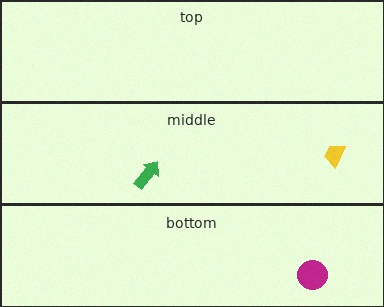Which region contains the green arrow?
The middle region.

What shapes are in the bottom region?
The magenta circle.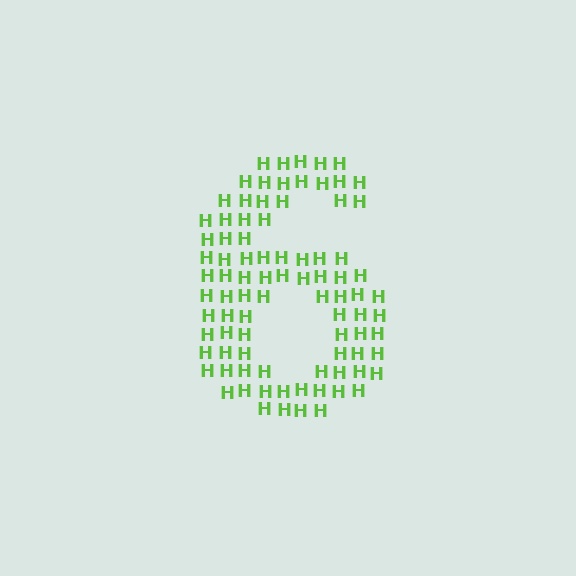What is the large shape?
The large shape is the digit 6.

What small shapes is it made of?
It is made of small letter H's.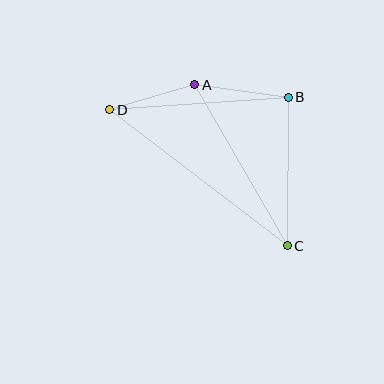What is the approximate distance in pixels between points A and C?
The distance between A and C is approximately 185 pixels.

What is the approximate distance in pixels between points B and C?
The distance between B and C is approximately 148 pixels.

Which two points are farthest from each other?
Points C and D are farthest from each other.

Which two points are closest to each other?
Points A and D are closest to each other.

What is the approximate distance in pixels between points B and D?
The distance between B and D is approximately 179 pixels.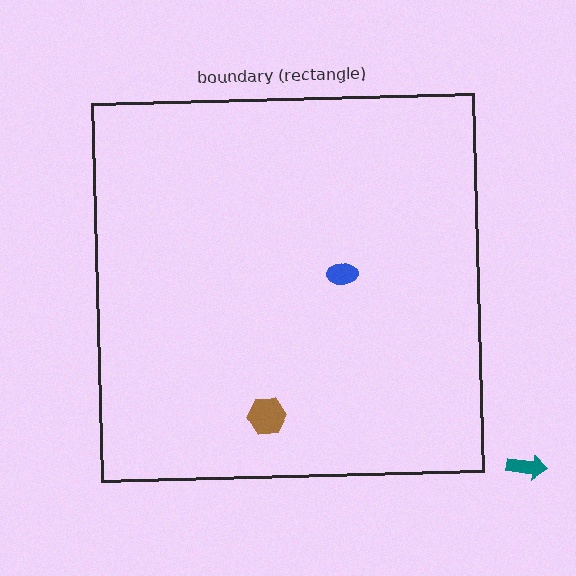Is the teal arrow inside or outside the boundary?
Outside.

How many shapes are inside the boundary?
2 inside, 1 outside.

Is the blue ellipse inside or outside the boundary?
Inside.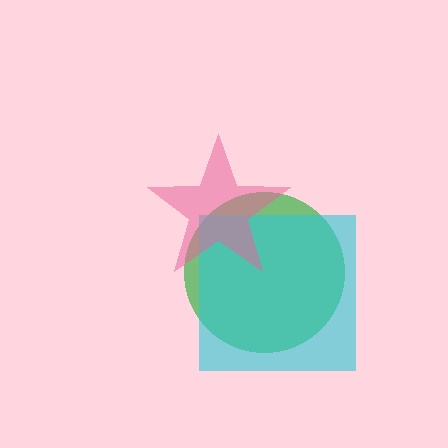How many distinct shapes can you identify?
There are 3 distinct shapes: a green circle, a cyan square, a pink star.